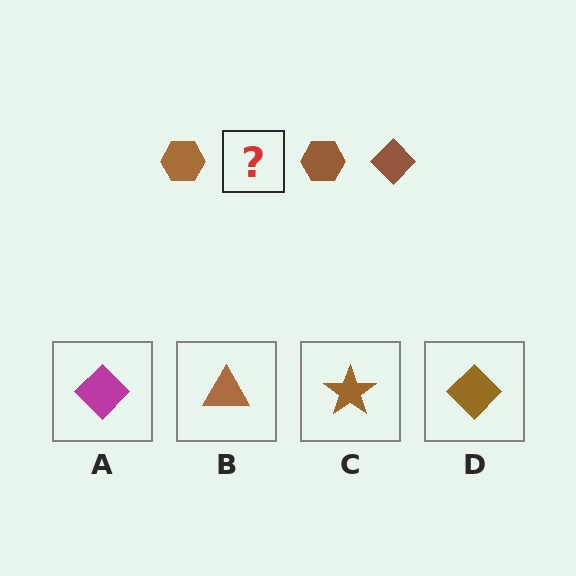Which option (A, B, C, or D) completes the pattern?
D.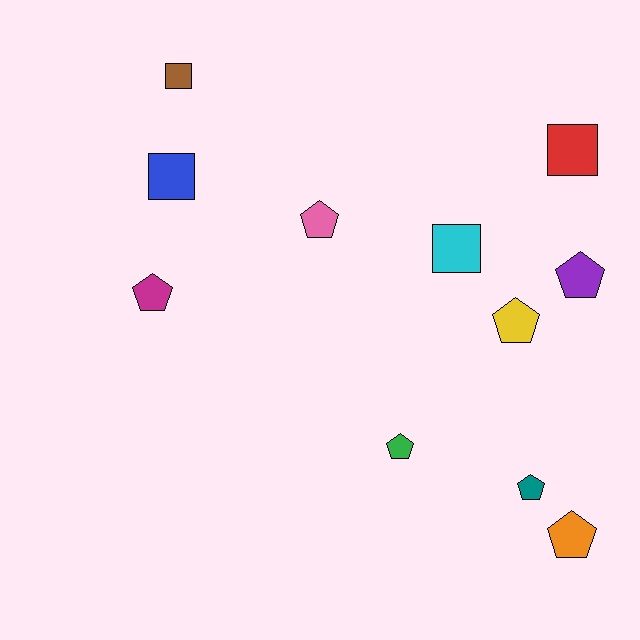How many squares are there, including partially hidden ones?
There are 4 squares.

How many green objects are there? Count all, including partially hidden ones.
There is 1 green object.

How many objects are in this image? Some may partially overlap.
There are 11 objects.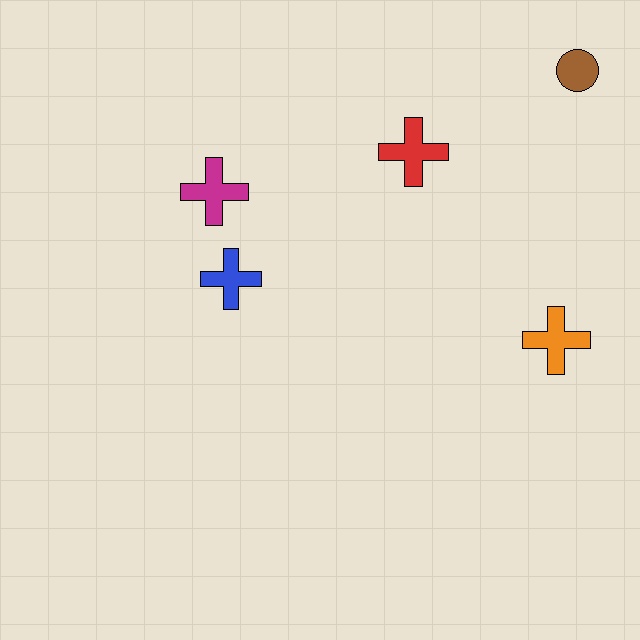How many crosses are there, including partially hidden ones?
There are 4 crosses.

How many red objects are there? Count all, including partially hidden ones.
There is 1 red object.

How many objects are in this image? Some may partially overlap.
There are 5 objects.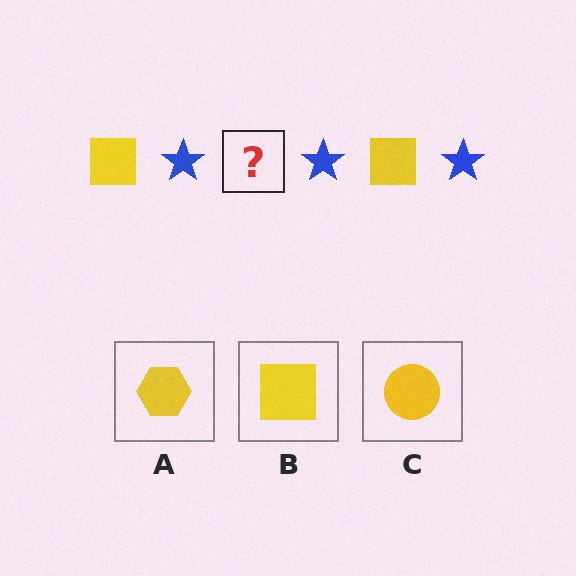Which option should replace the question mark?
Option B.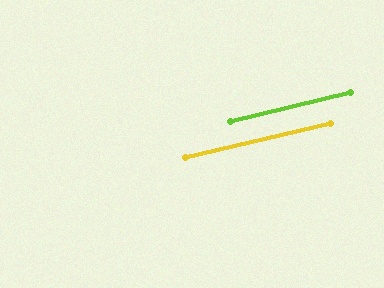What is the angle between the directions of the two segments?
Approximately 0 degrees.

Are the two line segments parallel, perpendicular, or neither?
Parallel — their directions differ by only 0.1°.